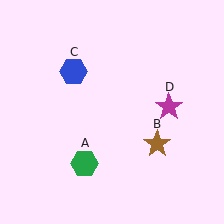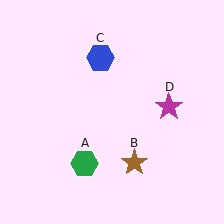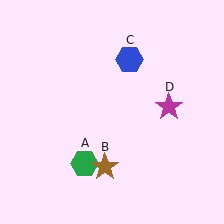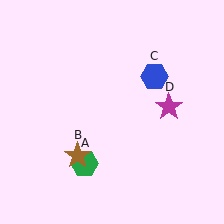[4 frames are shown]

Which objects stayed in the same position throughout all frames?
Green hexagon (object A) and magenta star (object D) remained stationary.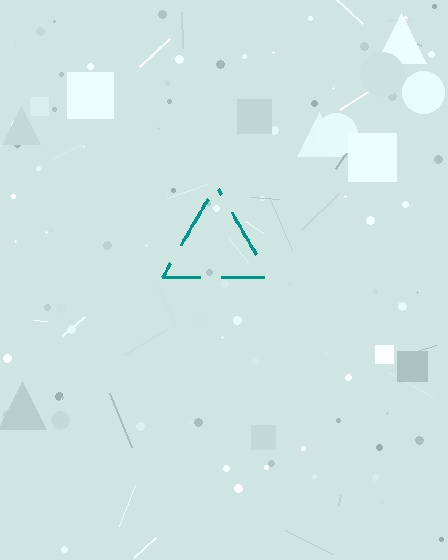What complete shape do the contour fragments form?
The contour fragments form a triangle.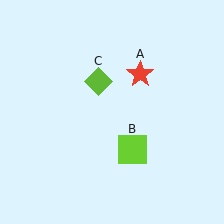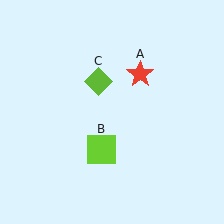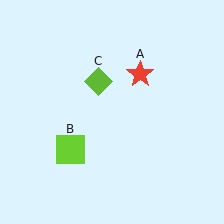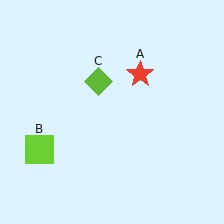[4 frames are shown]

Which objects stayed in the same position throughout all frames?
Red star (object A) and lime diamond (object C) remained stationary.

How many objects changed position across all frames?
1 object changed position: lime square (object B).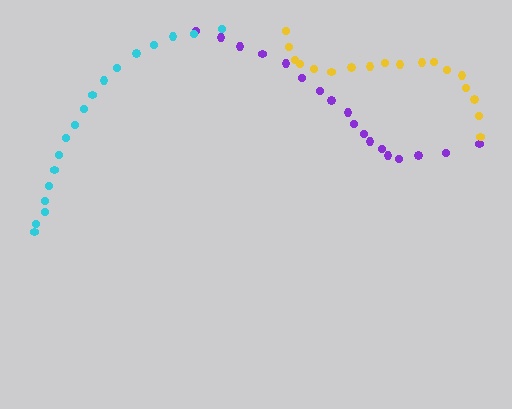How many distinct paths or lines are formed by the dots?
There are 3 distinct paths.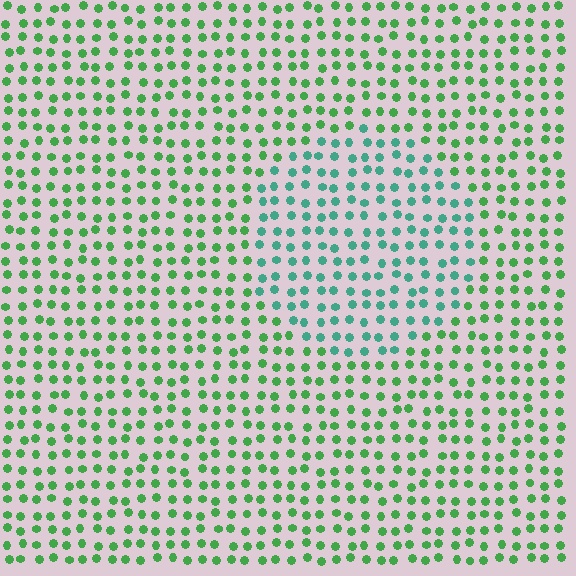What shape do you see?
I see a circle.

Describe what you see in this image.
The image is filled with small green elements in a uniform arrangement. A circle-shaped region is visible where the elements are tinted to a slightly different hue, forming a subtle color boundary.